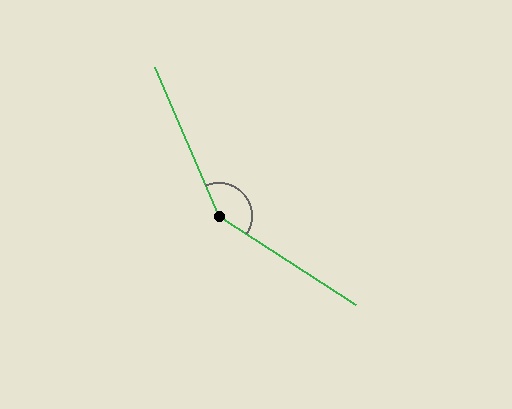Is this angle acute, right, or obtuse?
It is obtuse.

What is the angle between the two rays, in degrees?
Approximately 146 degrees.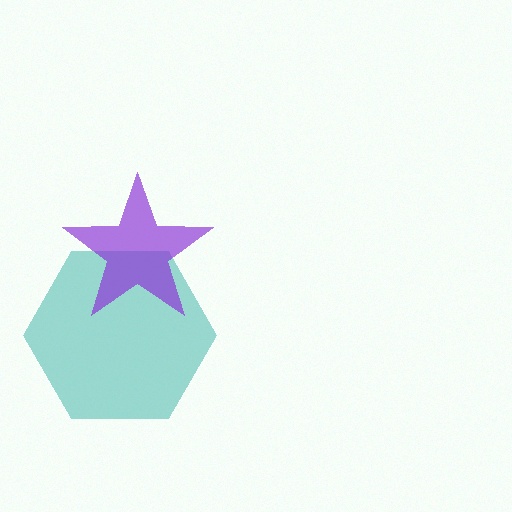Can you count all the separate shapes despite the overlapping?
Yes, there are 2 separate shapes.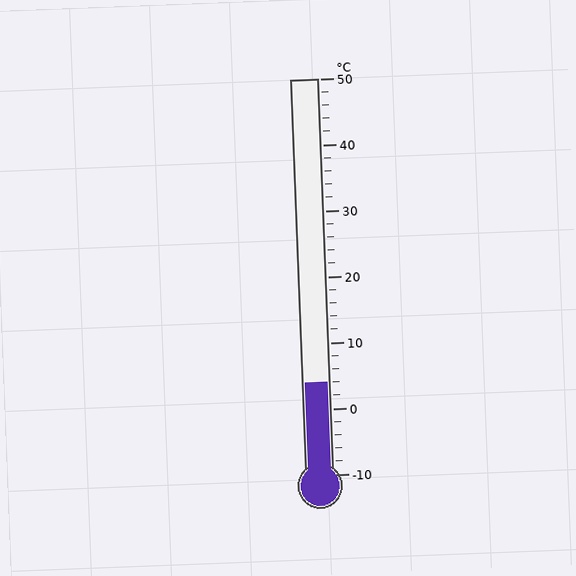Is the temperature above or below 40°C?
The temperature is below 40°C.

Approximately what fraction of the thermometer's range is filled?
The thermometer is filled to approximately 25% of its range.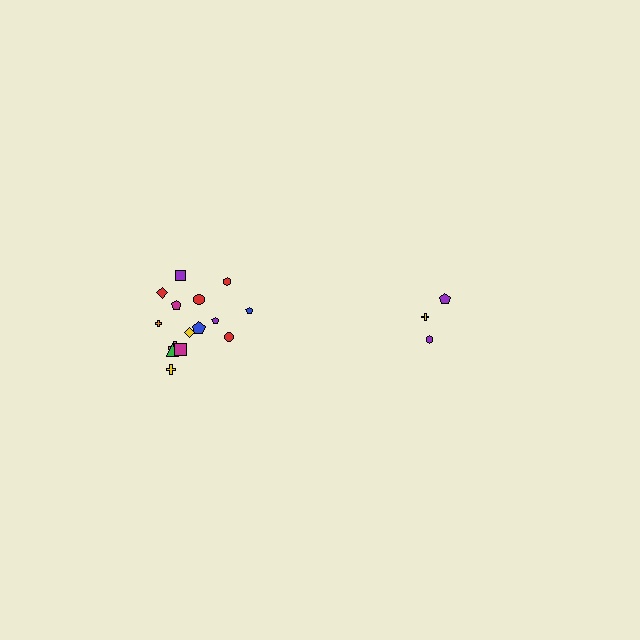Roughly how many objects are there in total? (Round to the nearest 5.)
Roughly 20 objects in total.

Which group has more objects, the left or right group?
The left group.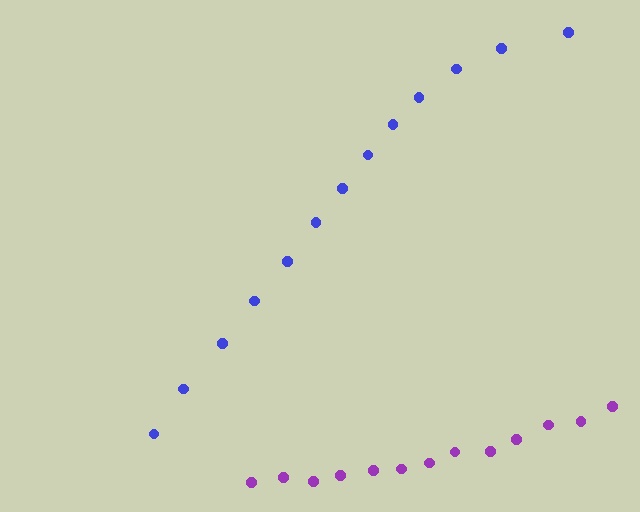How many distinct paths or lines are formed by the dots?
There are 2 distinct paths.